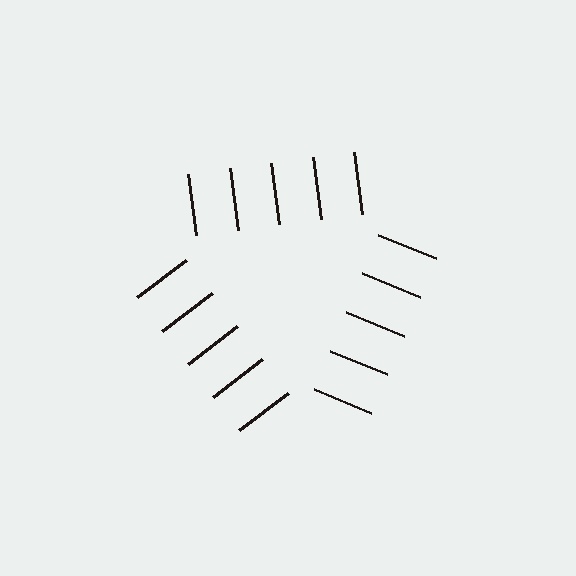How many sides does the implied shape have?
3 sides — the line-ends trace a triangle.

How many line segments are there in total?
15 — 5 along each of the 3 edges.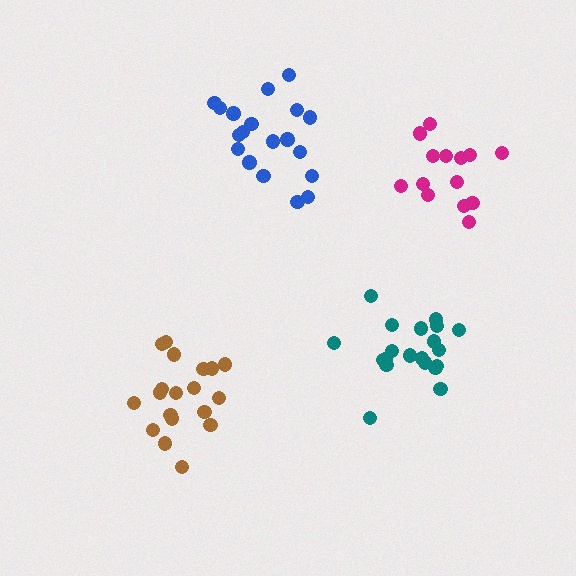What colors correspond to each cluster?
The clusters are colored: blue, magenta, teal, brown.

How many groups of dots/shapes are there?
There are 4 groups.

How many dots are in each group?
Group 1: 19 dots, Group 2: 14 dots, Group 3: 20 dots, Group 4: 20 dots (73 total).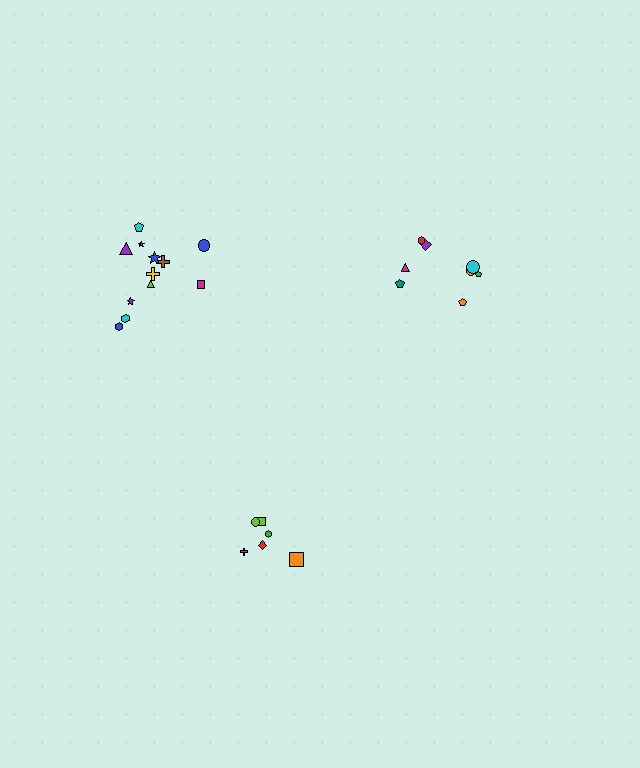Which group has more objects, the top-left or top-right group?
The top-left group.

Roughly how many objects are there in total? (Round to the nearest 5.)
Roughly 25 objects in total.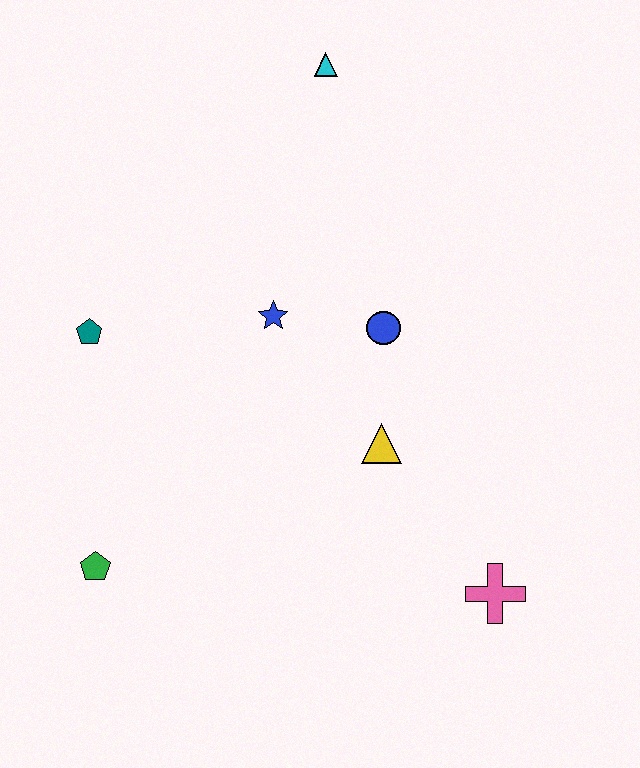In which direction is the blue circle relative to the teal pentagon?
The blue circle is to the right of the teal pentagon.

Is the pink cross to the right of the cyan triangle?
Yes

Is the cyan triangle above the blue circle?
Yes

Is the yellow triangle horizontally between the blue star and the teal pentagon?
No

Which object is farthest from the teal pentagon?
The pink cross is farthest from the teal pentagon.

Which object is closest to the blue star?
The blue circle is closest to the blue star.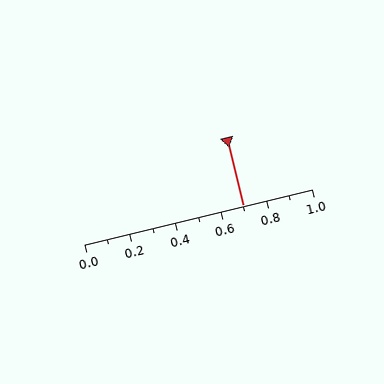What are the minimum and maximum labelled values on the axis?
The axis runs from 0.0 to 1.0.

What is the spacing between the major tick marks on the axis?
The major ticks are spaced 0.2 apart.